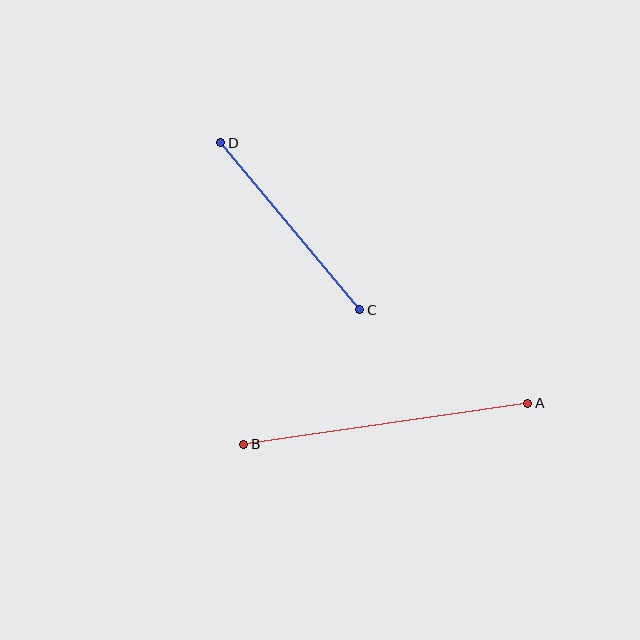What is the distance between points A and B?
The distance is approximately 287 pixels.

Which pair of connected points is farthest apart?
Points A and B are farthest apart.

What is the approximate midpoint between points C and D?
The midpoint is at approximately (290, 226) pixels.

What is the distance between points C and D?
The distance is approximately 217 pixels.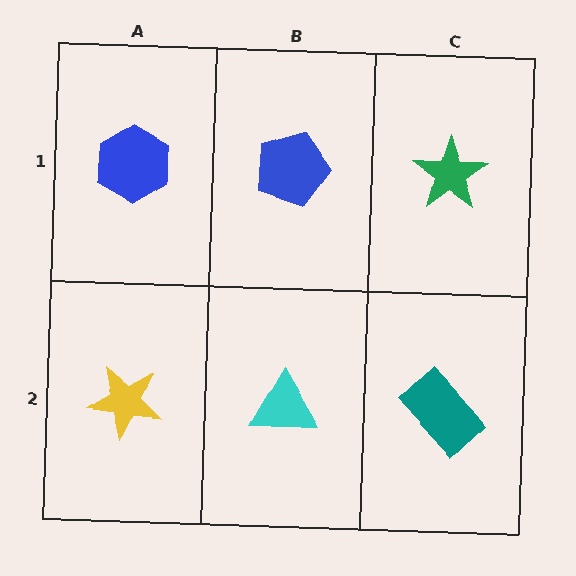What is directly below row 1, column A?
A yellow star.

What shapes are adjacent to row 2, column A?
A blue hexagon (row 1, column A), a cyan triangle (row 2, column B).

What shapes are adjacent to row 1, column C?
A teal rectangle (row 2, column C), a blue pentagon (row 1, column B).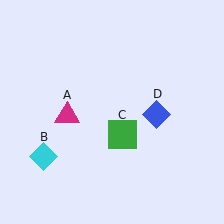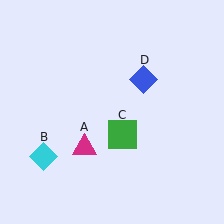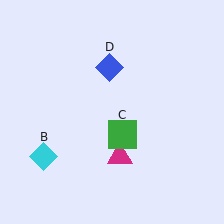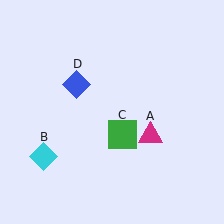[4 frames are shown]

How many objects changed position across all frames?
2 objects changed position: magenta triangle (object A), blue diamond (object D).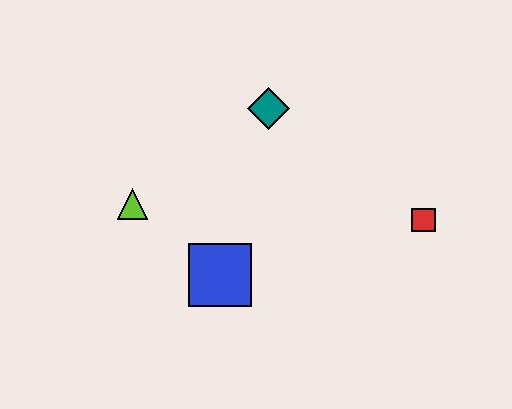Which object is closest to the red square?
The teal diamond is closest to the red square.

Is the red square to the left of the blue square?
No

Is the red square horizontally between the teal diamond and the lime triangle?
No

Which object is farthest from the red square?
The lime triangle is farthest from the red square.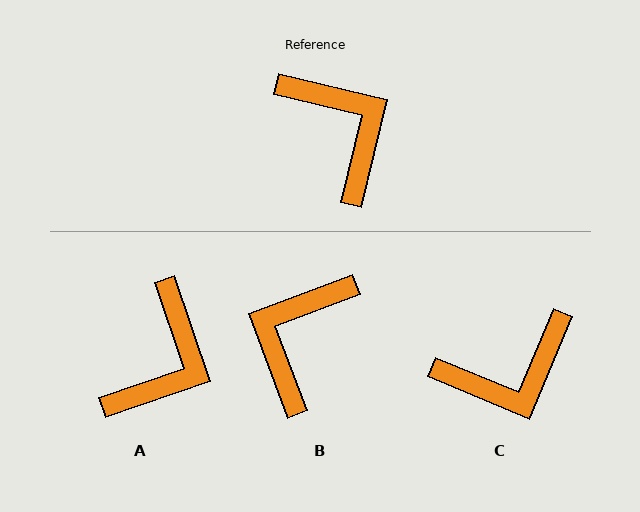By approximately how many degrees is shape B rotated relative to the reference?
Approximately 124 degrees counter-clockwise.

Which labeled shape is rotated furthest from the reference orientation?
B, about 124 degrees away.